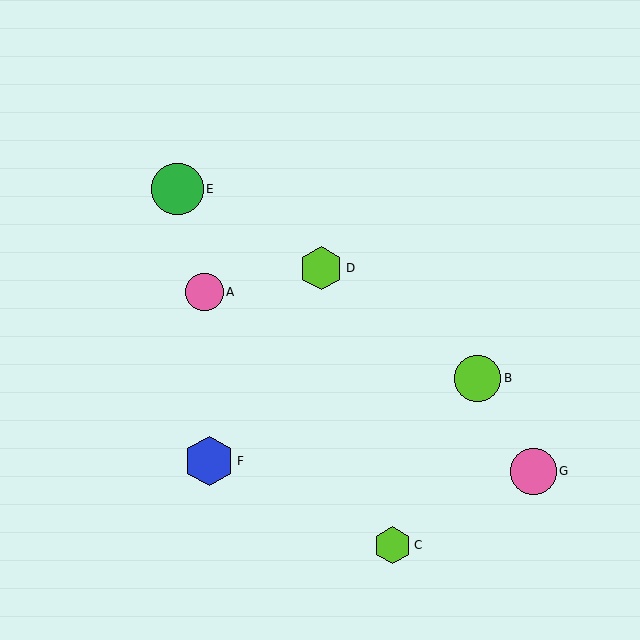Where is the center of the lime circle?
The center of the lime circle is at (478, 379).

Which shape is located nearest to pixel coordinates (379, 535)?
The lime hexagon (labeled C) at (393, 545) is nearest to that location.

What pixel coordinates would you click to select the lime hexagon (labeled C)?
Click at (393, 545) to select the lime hexagon C.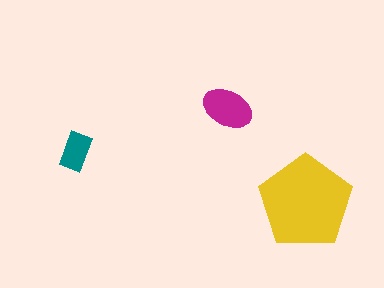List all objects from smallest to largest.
The teal rectangle, the magenta ellipse, the yellow pentagon.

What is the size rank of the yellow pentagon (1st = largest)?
1st.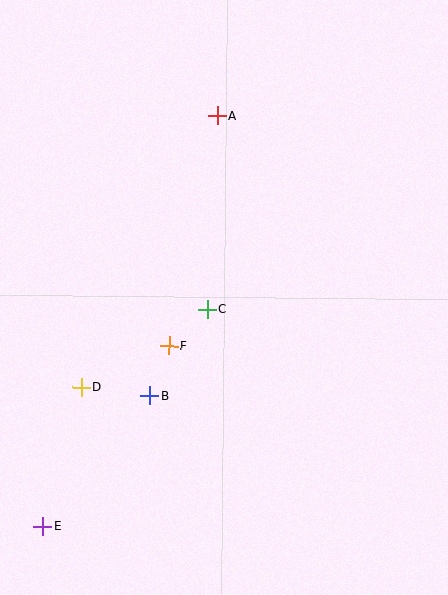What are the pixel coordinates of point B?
Point B is at (150, 396).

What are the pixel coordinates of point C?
Point C is at (207, 309).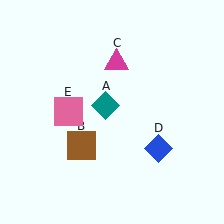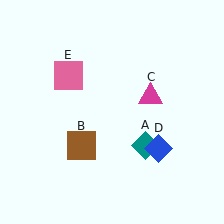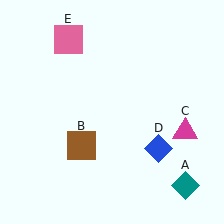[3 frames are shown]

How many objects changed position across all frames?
3 objects changed position: teal diamond (object A), magenta triangle (object C), pink square (object E).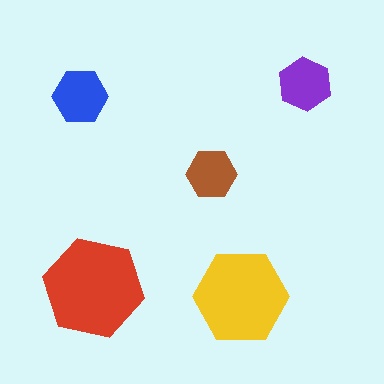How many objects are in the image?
There are 5 objects in the image.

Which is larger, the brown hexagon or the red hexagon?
The red one.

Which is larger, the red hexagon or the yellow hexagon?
The red one.